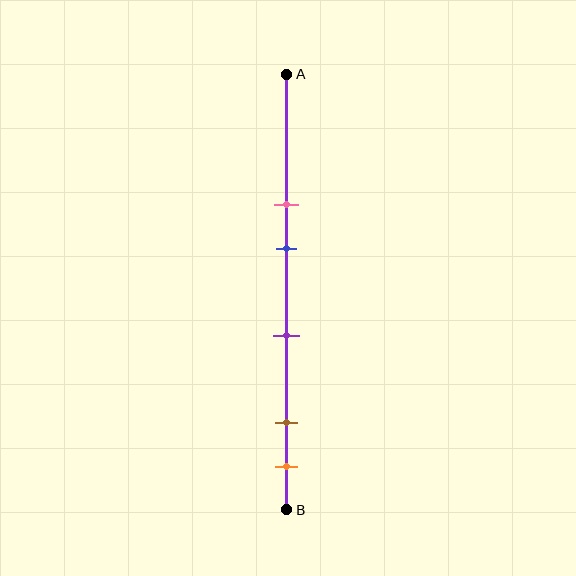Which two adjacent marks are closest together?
The brown and orange marks are the closest adjacent pair.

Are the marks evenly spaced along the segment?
No, the marks are not evenly spaced.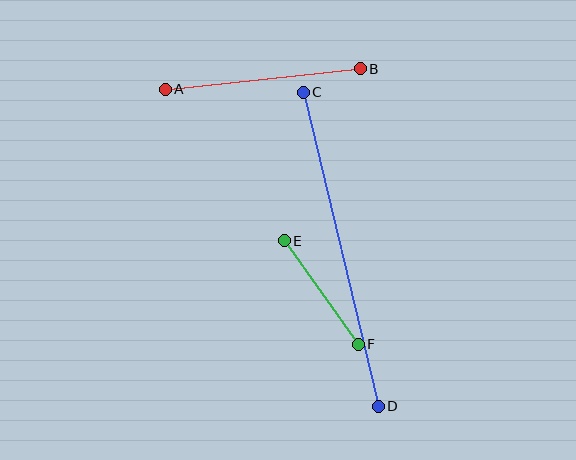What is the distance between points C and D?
The distance is approximately 323 pixels.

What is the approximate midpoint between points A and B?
The midpoint is at approximately (263, 79) pixels.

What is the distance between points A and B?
The distance is approximately 196 pixels.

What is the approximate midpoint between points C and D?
The midpoint is at approximately (341, 249) pixels.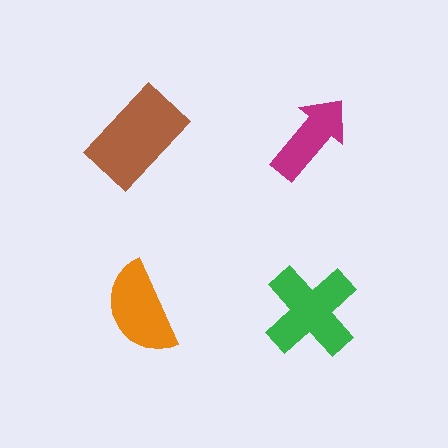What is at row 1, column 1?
A brown rectangle.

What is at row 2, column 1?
An orange semicircle.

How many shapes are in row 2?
2 shapes.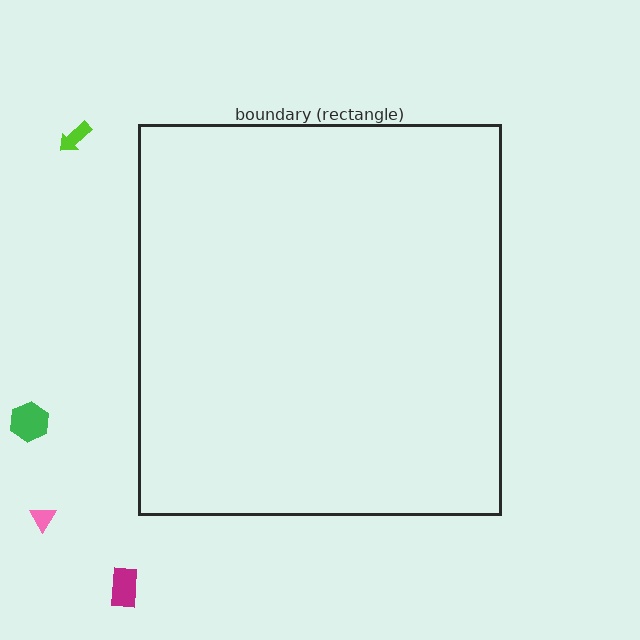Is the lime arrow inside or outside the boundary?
Outside.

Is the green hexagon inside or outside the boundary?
Outside.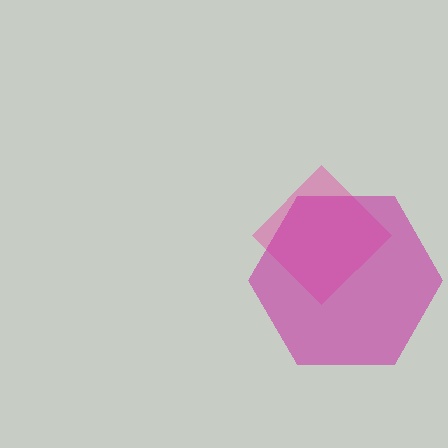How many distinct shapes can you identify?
There are 2 distinct shapes: a pink diamond, a magenta hexagon.